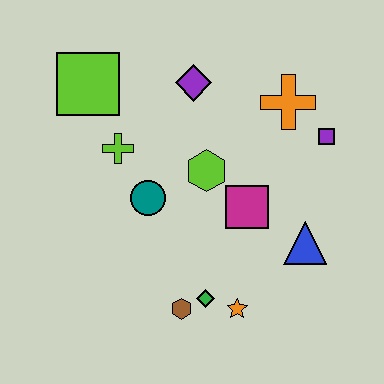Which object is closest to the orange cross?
The purple square is closest to the orange cross.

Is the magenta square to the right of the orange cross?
No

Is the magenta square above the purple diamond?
No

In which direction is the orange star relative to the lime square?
The orange star is below the lime square.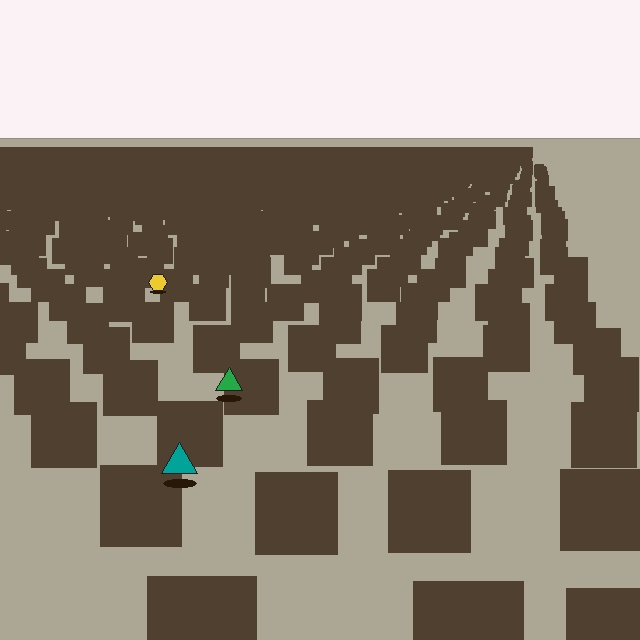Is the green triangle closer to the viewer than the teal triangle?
No. The teal triangle is closer — you can tell from the texture gradient: the ground texture is coarser near it.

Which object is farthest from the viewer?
The yellow hexagon is farthest from the viewer. It appears smaller and the ground texture around it is denser.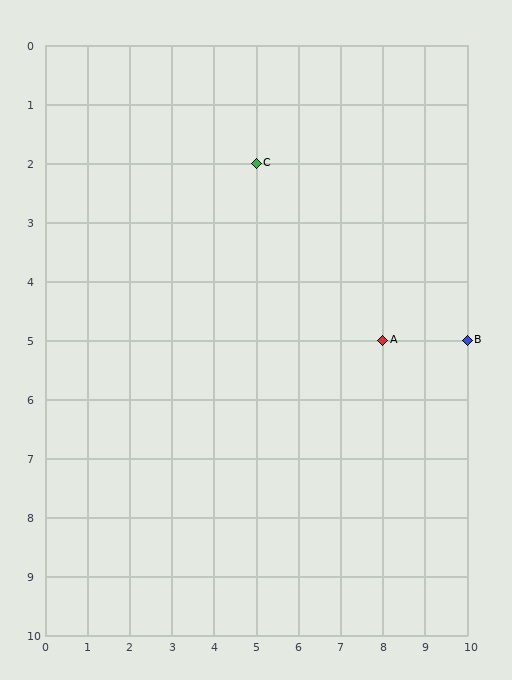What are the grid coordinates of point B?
Point B is at grid coordinates (10, 5).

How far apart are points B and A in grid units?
Points B and A are 2 columns apart.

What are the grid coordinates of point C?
Point C is at grid coordinates (5, 2).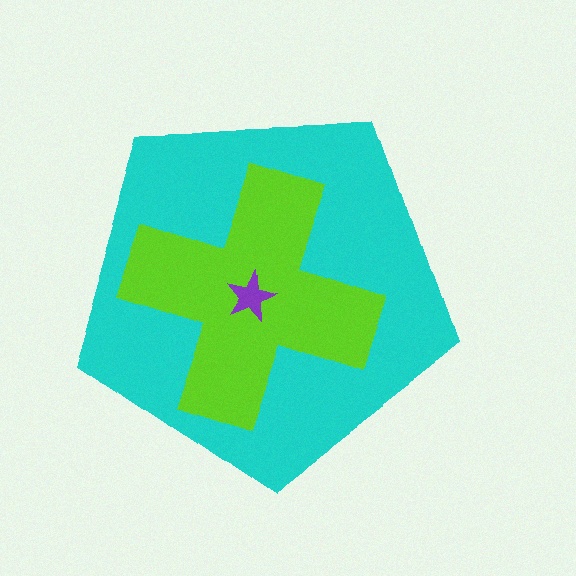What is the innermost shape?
The purple star.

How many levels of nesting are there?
3.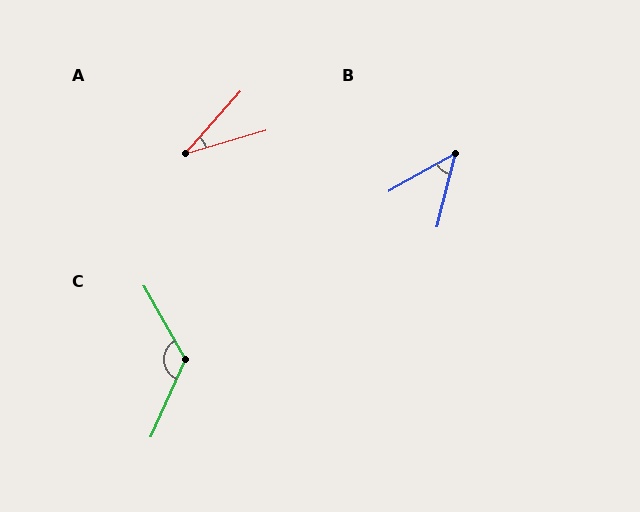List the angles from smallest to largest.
A (32°), B (47°), C (127°).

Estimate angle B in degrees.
Approximately 47 degrees.